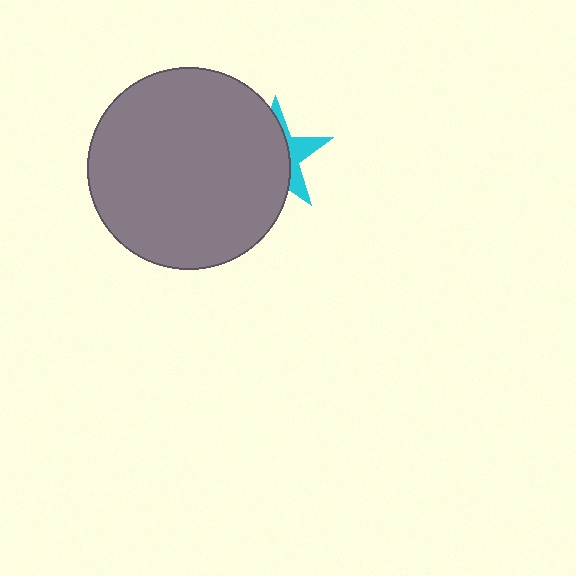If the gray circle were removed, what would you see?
You would see the complete cyan star.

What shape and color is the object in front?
The object in front is a gray circle.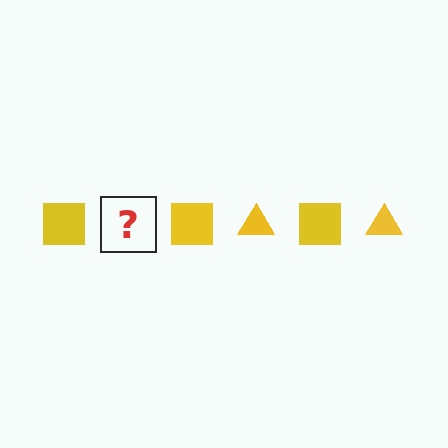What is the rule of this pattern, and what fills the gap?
The rule is that the pattern cycles through square, triangle shapes in yellow. The gap should be filled with a yellow triangle.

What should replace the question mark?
The question mark should be replaced with a yellow triangle.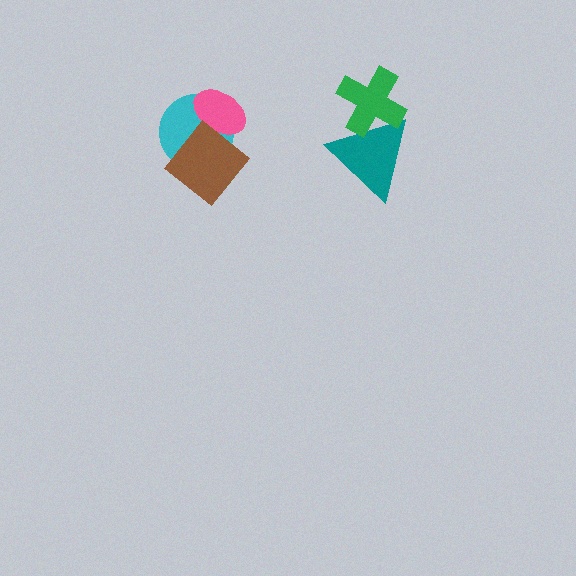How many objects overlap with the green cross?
1 object overlaps with the green cross.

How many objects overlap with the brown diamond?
2 objects overlap with the brown diamond.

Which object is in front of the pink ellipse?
The brown diamond is in front of the pink ellipse.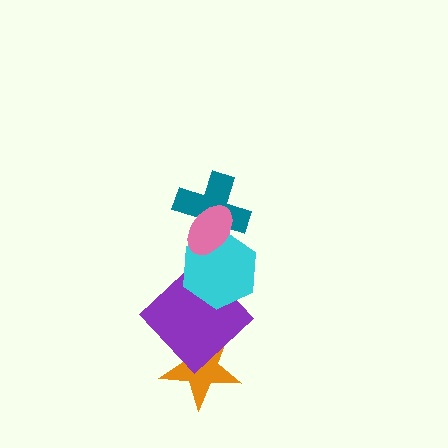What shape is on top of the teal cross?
The pink ellipse is on top of the teal cross.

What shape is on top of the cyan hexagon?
The teal cross is on top of the cyan hexagon.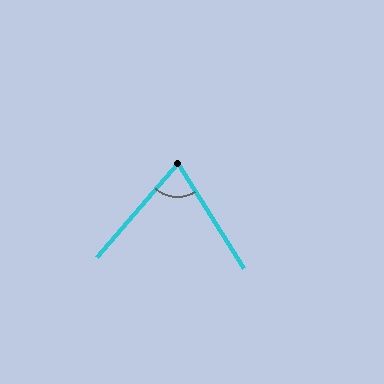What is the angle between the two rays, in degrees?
Approximately 73 degrees.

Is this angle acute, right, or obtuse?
It is acute.